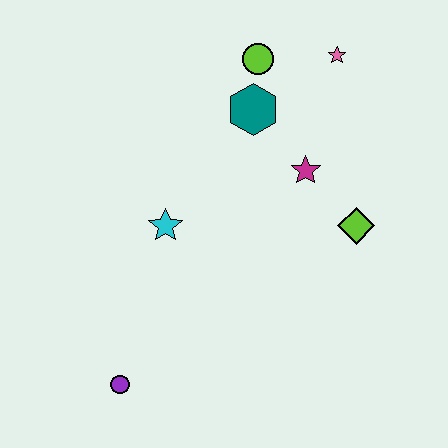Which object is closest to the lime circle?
The teal hexagon is closest to the lime circle.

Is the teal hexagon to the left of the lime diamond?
Yes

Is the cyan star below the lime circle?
Yes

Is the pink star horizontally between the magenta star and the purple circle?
No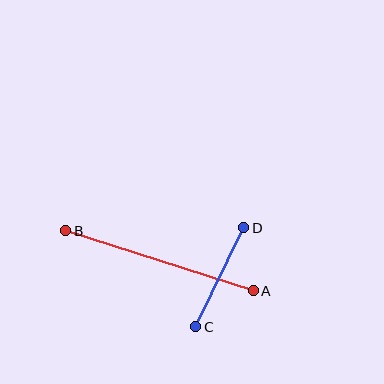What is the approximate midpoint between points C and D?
The midpoint is at approximately (220, 277) pixels.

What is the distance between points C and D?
The distance is approximately 110 pixels.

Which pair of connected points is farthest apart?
Points A and B are farthest apart.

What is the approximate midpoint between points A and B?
The midpoint is at approximately (160, 261) pixels.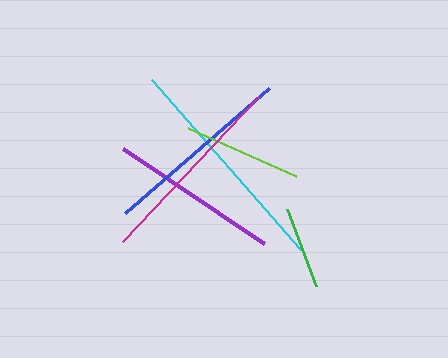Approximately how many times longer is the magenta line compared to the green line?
The magenta line is approximately 2.4 times the length of the green line.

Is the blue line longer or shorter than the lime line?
The blue line is longer than the lime line.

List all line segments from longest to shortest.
From longest to shortest: cyan, magenta, blue, purple, lime, green.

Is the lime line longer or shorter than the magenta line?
The magenta line is longer than the lime line.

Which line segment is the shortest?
The green line is the shortest at approximately 82 pixels.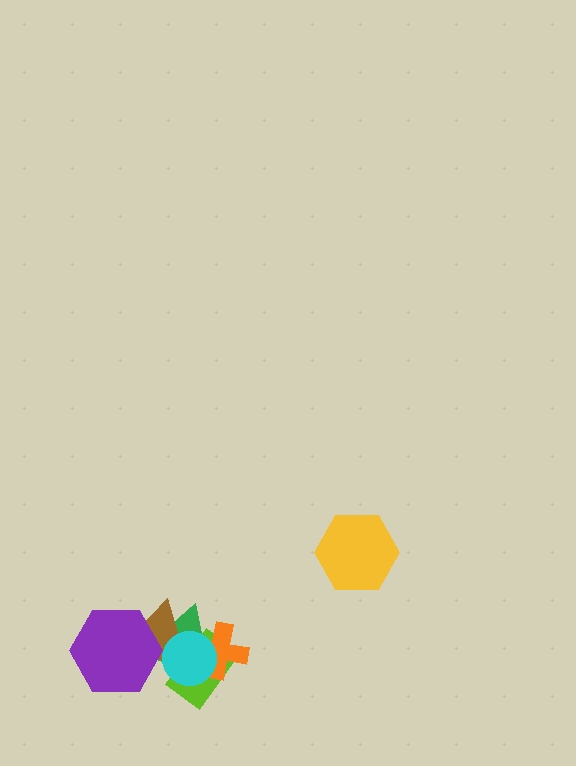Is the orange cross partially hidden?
Yes, it is partially covered by another shape.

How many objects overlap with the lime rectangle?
4 objects overlap with the lime rectangle.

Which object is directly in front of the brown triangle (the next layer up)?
The purple hexagon is directly in front of the brown triangle.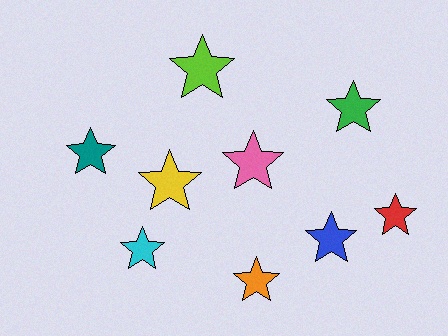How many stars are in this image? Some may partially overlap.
There are 9 stars.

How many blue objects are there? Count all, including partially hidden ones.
There is 1 blue object.